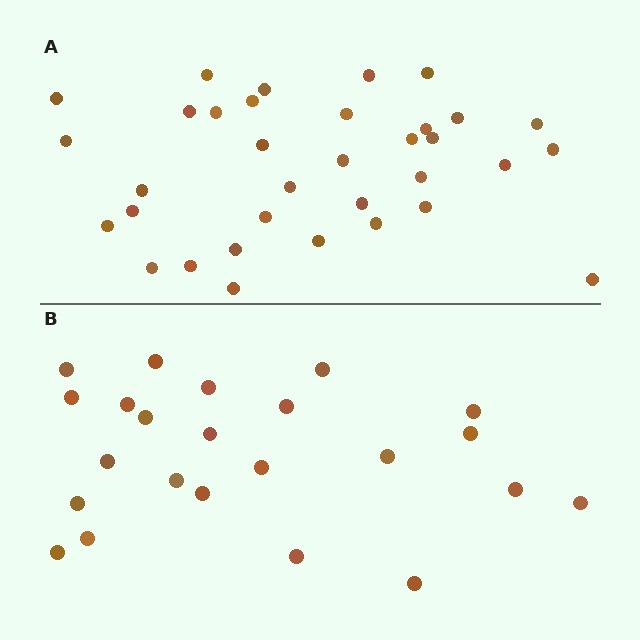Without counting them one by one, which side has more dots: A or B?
Region A (the top region) has more dots.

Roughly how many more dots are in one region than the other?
Region A has roughly 12 or so more dots than region B.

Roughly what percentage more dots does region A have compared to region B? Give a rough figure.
About 50% more.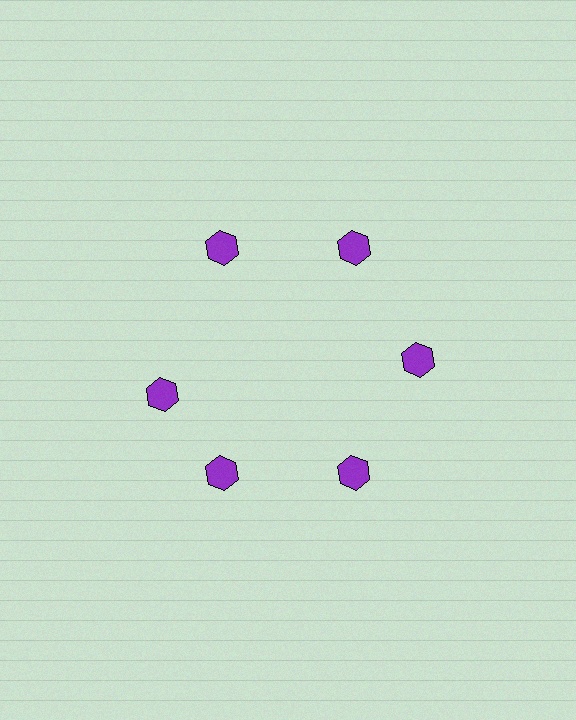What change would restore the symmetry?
The symmetry would be restored by rotating it back into even spacing with its neighbors so that all 6 hexagons sit at equal angles and equal distance from the center.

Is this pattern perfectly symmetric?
No. The 6 purple hexagons are arranged in a ring, but one element near the 9 o'clock position is rotated out of alignment along the ring, breaking the 6-fold rotational symmetry.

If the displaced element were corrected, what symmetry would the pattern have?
It would have 6-fold rotational symmetry — the pattern would map onto itself every 60 degrees.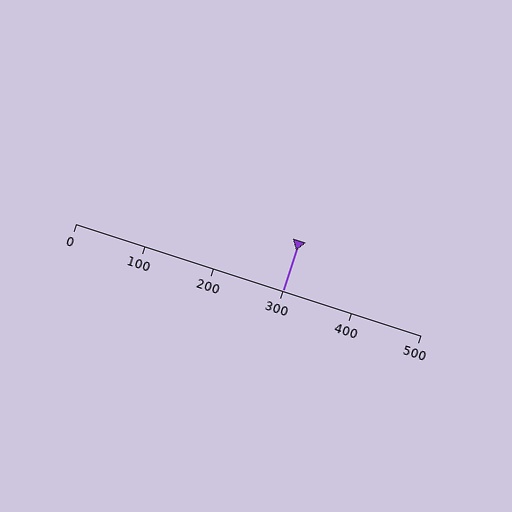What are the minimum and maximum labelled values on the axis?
The axis runs from 0 to 500.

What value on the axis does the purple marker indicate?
The marker indicates approximately 300.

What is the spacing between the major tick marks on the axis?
The major ticks are spaced 100 apart.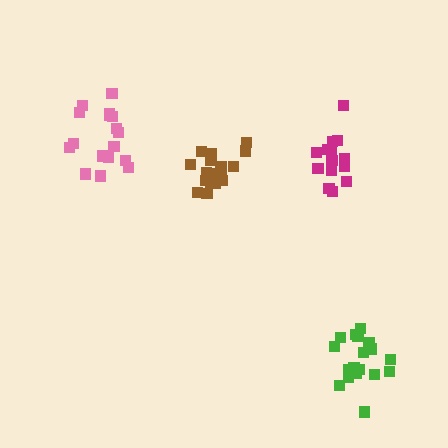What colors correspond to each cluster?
The clusters are colored: magenta, green, brown, pink.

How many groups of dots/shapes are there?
There are 4 groups.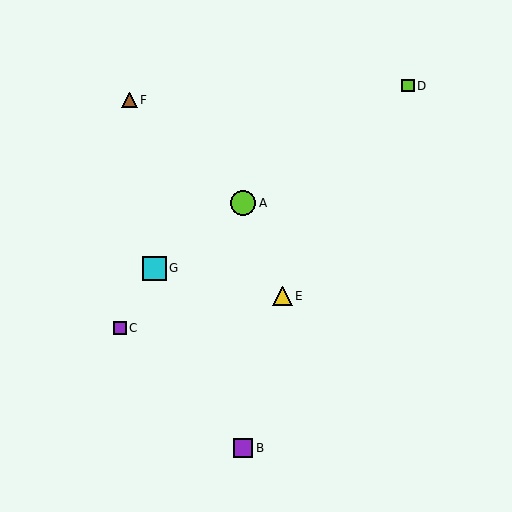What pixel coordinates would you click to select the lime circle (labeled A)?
Click at (243, 203) to select the lime circle A.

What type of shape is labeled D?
Shape D is a lime square.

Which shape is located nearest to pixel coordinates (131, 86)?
The brown triangle (labeled F) at (129, 100) is nearest to that location.